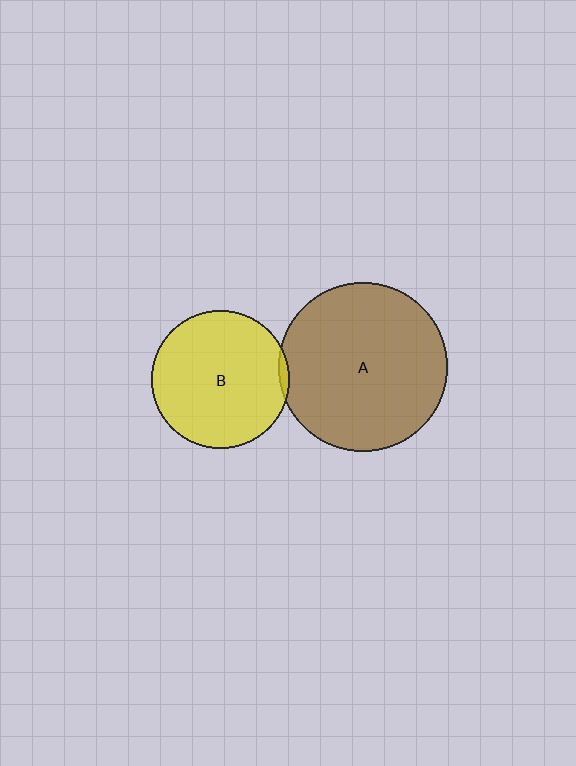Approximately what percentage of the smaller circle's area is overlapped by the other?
Approximately 5%.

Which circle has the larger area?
Circle A (brown).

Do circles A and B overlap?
Yes.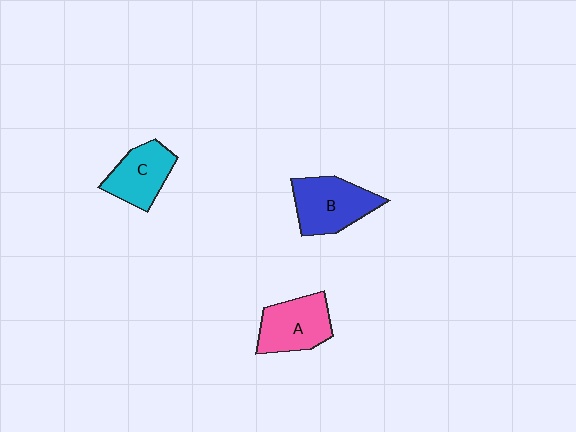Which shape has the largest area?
Shape B (blue).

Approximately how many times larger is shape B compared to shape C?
Approximately 1.2 times.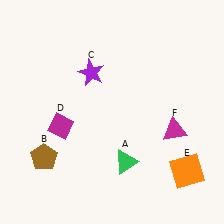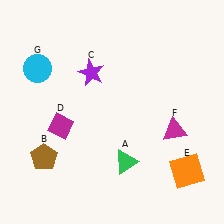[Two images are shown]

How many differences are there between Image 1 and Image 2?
There is 1 difference between the two images.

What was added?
A cyan circle (G) was added in Image 2.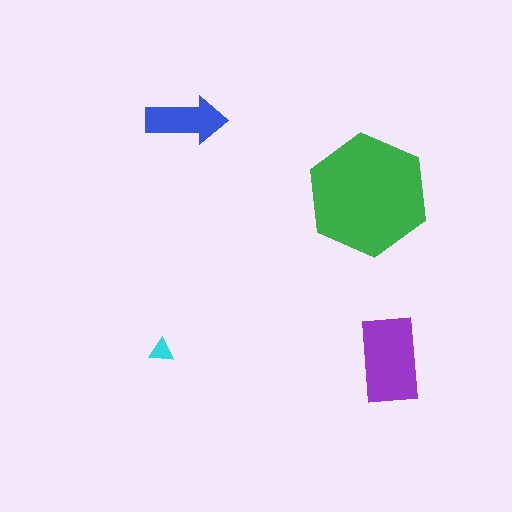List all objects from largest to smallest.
The green hexagon, the purple rectangle, the blue arrow, the cyan triangle.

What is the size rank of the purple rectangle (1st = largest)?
2nd.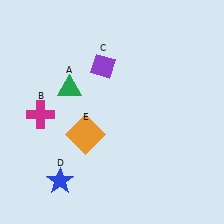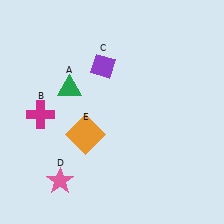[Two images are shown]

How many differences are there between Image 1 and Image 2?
There is 1 difference between the two images.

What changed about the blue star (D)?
In Image 1, D is blue. In Image 2, it changed to pink.